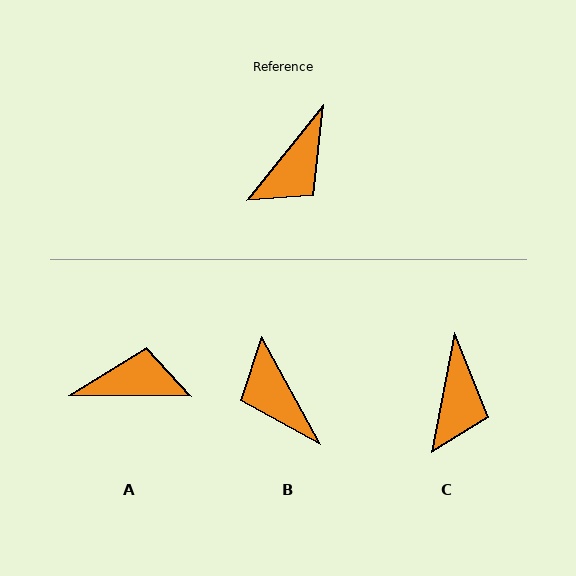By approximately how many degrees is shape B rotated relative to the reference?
Approximately 112 degrees clockwise.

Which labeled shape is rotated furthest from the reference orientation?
A, about 128 degrees away.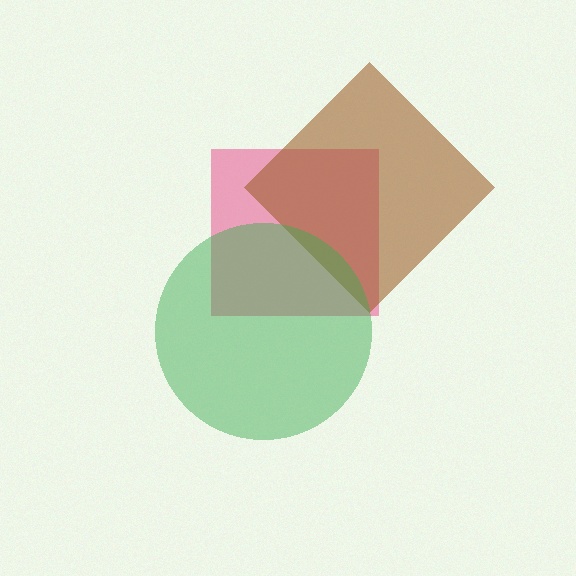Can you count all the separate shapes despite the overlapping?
Yes, there are 3 separate shapes.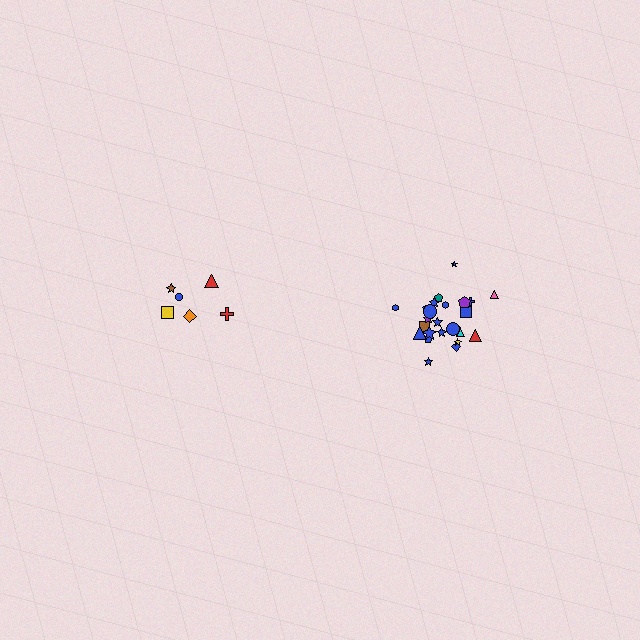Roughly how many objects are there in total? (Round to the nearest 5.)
Roughly 30 objects in total.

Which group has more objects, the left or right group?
The right group.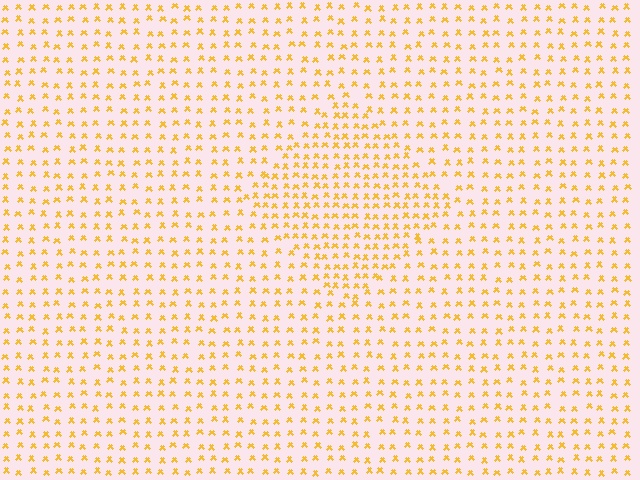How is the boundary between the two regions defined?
The boundary is defined by a change in element density (approximately 1.7x ratio). All elements are the same color, size, and shape.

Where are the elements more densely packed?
The elements are more densely packed inside the diamond boundary.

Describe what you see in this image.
The image contains small yellow elements arranged at two different densities. A diamond-shaped region is visible where the elements are more densely packed than the surrounding area.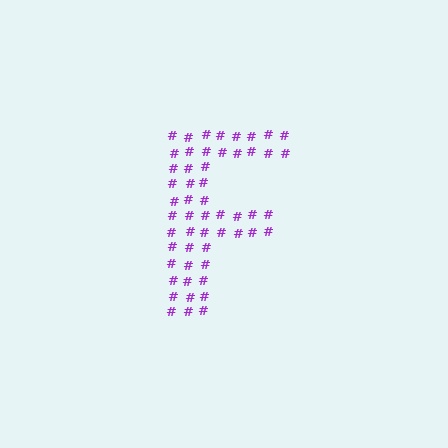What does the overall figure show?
The overall figure shows the letter F.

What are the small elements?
The small elements are hash symbols.